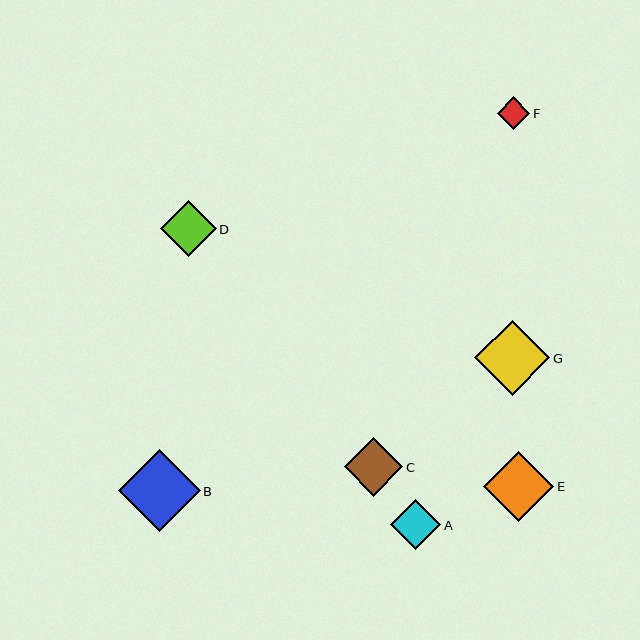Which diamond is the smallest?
Diamond F is the smallest with a size of approximately 32 pixels.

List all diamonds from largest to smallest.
From largest to smallest: B, G, E, C, D, A, F.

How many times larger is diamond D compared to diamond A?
Diamond D is approximately 1.1 times the size of diamond A.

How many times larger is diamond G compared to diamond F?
Diamond G is approximately 2.3 times the size of diamond F.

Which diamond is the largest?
Diamond B is the largest with a size of approximately 82 pixels.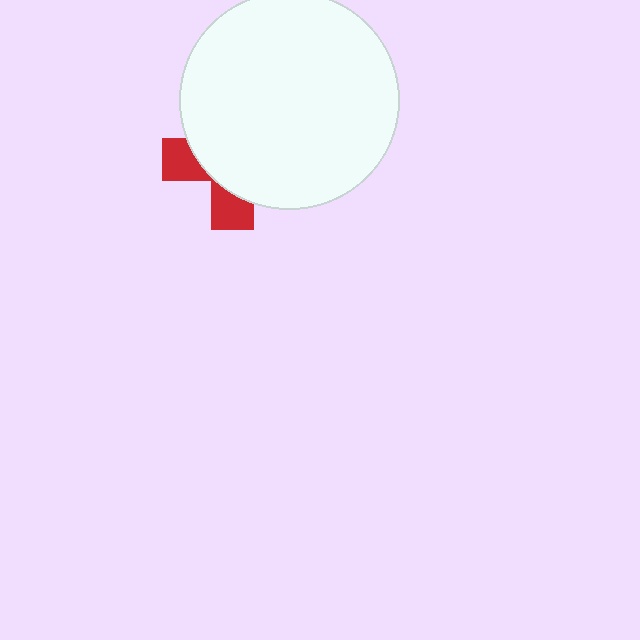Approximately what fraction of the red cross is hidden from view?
Roughly 70% of the red cross is hidden behind the white circle.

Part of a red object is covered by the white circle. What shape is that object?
It is a cross.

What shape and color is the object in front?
The object in front is a white circle.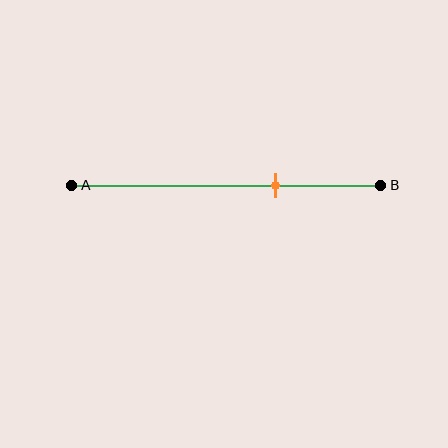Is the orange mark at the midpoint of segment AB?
No, the mark is at about 65% from A, not at the 50% midpoint.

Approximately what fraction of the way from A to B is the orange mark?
The orange mark is approximately 65% of the way from A to B.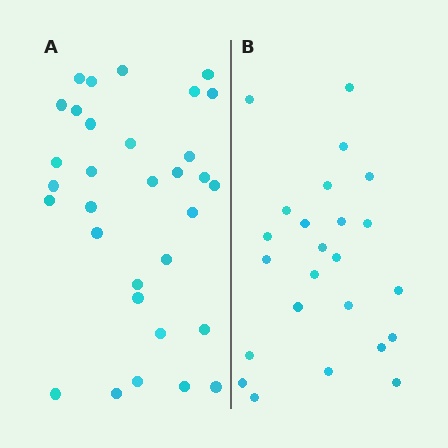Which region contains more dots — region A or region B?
Region A (the left region) has more dots.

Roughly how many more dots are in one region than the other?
Region A has roughly 8 or so more dots than region B.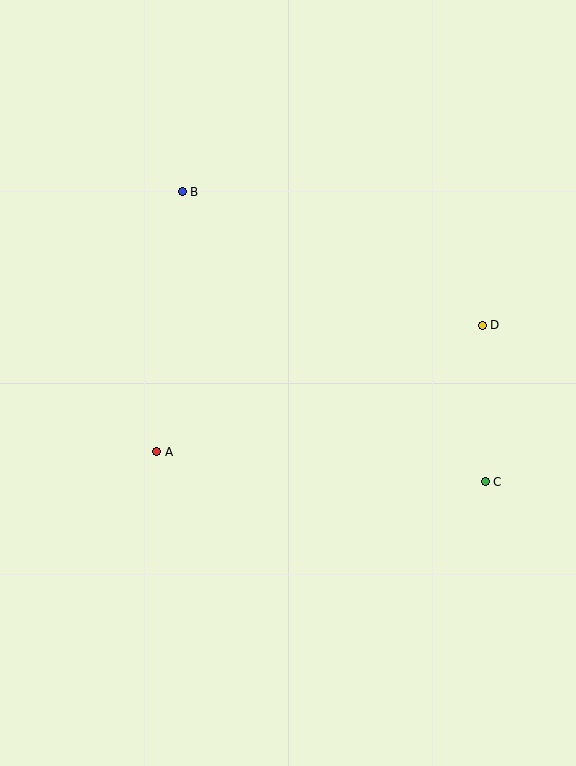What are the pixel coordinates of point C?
Point C is at (485, 482).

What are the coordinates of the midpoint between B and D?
The midpoint between B and D is at (332, 258).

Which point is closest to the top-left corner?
Point B is closest to the top-left corner.